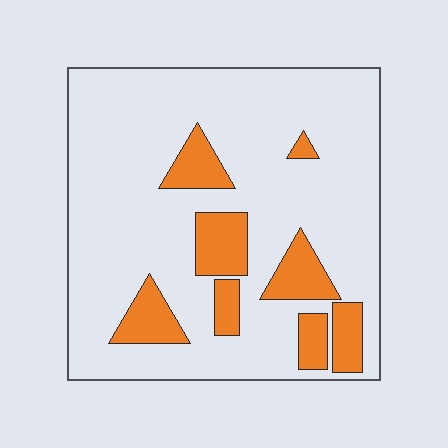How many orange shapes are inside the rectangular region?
8.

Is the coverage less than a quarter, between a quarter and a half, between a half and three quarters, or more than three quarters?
Less than a quarter.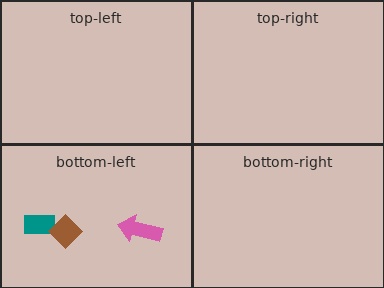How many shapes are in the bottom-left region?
3.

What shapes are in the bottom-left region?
The pink arrow, the teal rectangle, the brown diamond.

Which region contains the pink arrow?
The bottom-left region.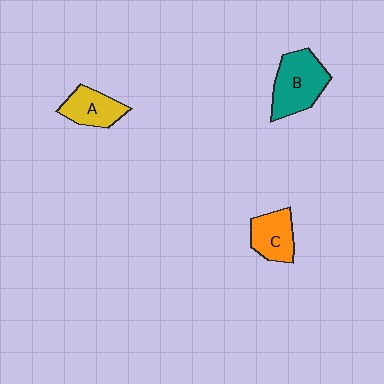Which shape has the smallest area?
Shape A (yellow).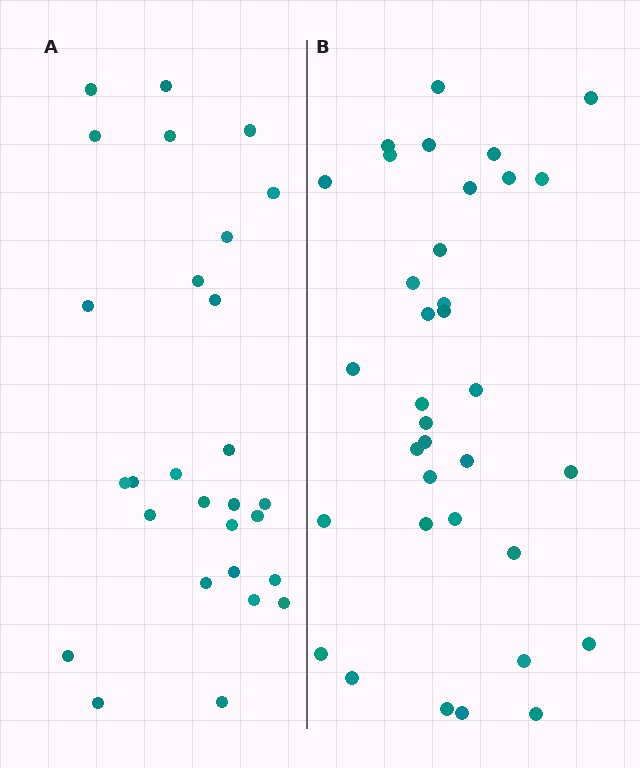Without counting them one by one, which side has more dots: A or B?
Region B (the right region) has more dots.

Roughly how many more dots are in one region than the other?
Region B has roughly 8 or so more dots than region A.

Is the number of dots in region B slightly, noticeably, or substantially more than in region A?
Region B has noticeably more, but not dramatically so. The ratio is roughly 1.2 to 1.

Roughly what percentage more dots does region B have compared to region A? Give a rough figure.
About 25% more.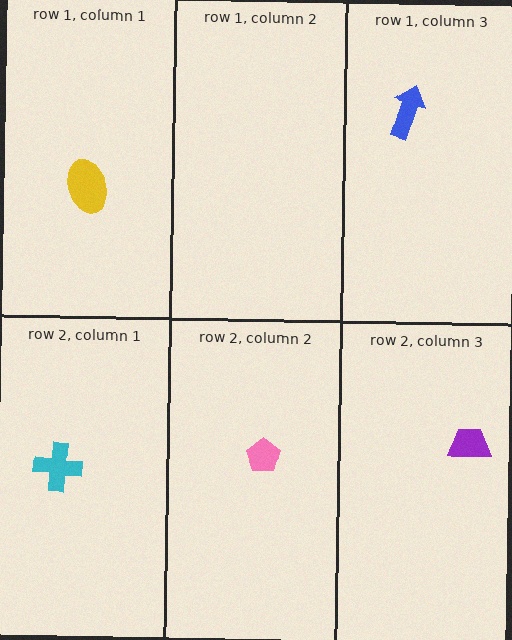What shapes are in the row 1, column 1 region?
The yellow ellipse.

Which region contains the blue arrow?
The row 1, column 3 region.